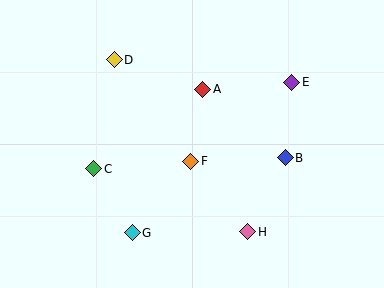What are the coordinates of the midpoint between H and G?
The midpoint between H and G is at (190, 232).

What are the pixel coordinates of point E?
Point E is at (292, 82).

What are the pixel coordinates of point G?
Point G is at (132, 233).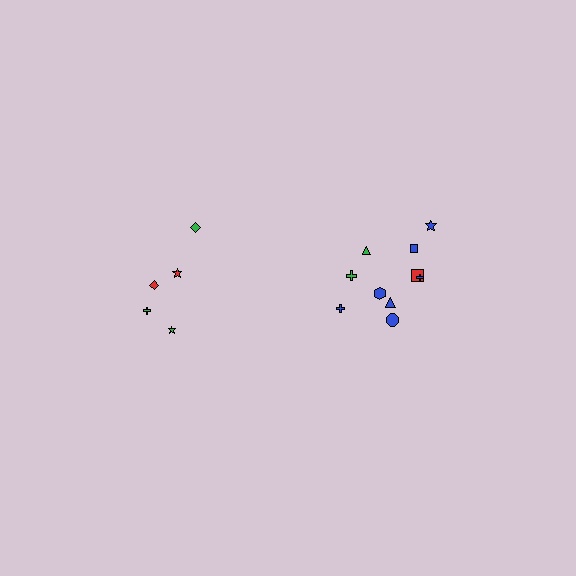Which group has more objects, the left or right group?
The right group.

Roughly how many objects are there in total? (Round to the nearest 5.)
Roughly 15 objects in total.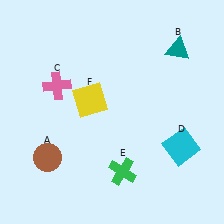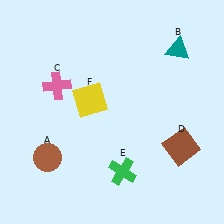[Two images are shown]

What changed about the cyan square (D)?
In Image 1, D is cyan. In Image 2, it changed to brown.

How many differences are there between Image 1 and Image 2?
There is 1 difference between the two images.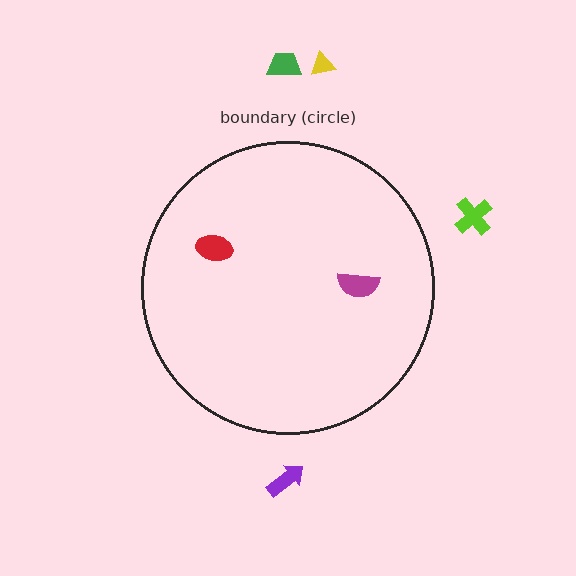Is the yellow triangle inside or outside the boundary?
Outside.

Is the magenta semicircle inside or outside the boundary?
Inside.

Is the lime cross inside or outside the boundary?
Outside.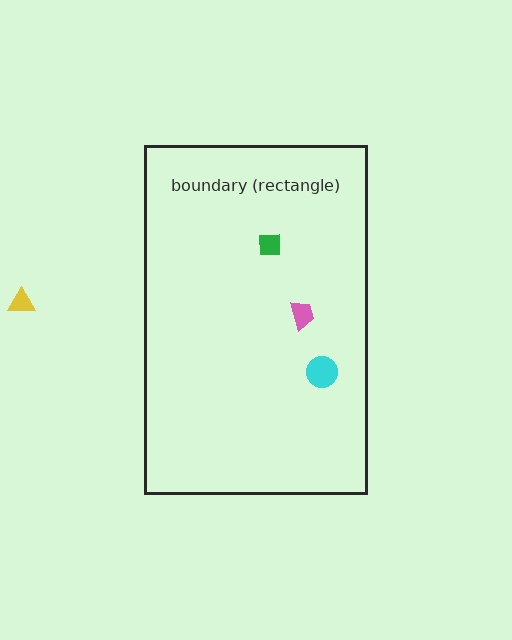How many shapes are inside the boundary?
3 inside, 1 outside.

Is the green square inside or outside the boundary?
Inside.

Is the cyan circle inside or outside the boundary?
Inside.